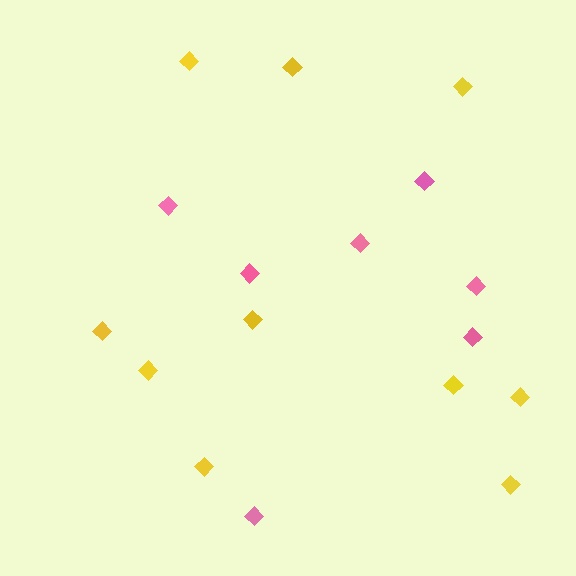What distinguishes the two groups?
There are 2 groups: one group of yellow diamonds (10) and one group of pink diamonds (7).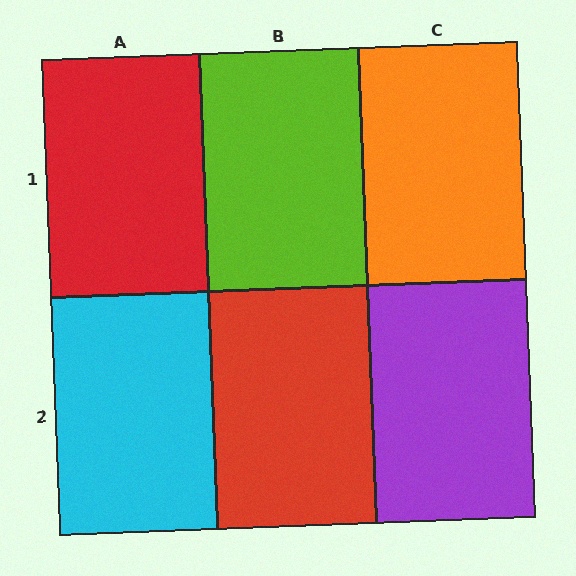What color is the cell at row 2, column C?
Purple.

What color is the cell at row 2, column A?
Cyan.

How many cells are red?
2 cells are red.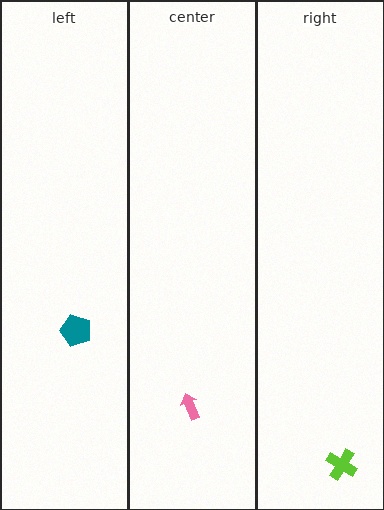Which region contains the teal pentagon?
The left region.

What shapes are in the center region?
The pink arrow.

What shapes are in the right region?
The lime cross.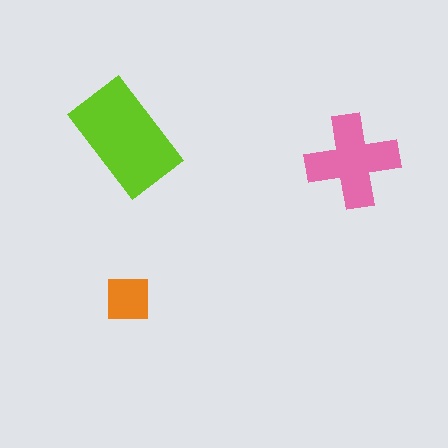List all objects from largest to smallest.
The lime rectangle, the pink cross, the orange square.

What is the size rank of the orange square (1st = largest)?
3rd.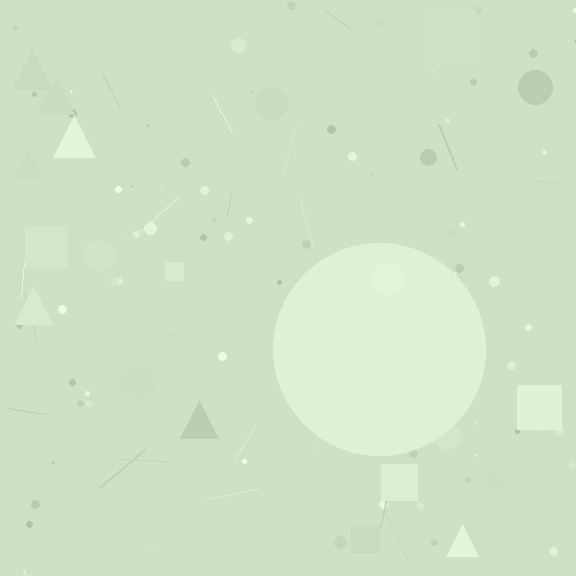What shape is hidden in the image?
A circle is hidden in the image.